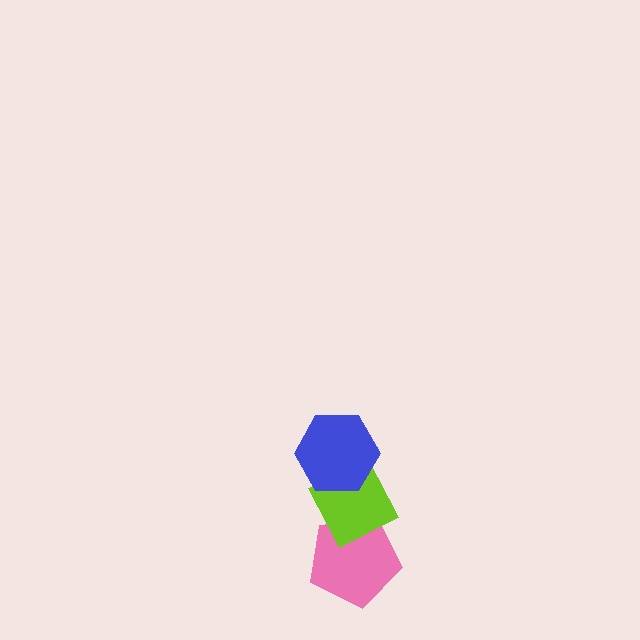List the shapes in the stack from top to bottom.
From top to bottom: the blue hexagon, the lime diamond, the pink pentagon.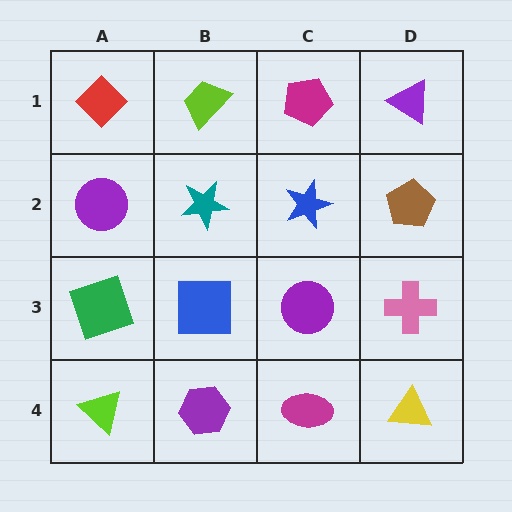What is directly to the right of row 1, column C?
A purple triangle.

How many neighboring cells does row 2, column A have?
3.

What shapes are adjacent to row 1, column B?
A teal star (row 2, column B), a red diamond (row 1, column A), a magenta pentagon (row 1, column C).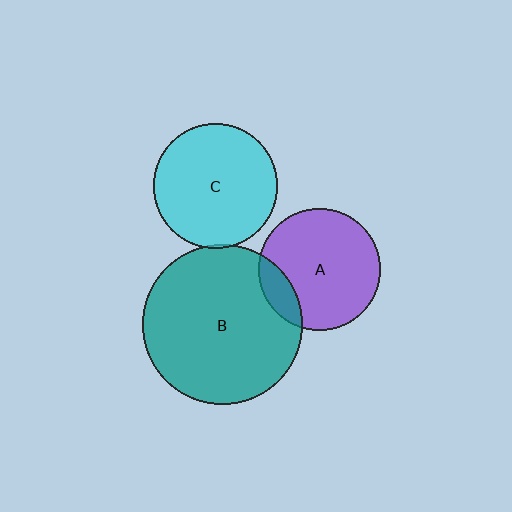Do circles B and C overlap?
Yes.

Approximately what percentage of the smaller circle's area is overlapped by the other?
Approximately 5%.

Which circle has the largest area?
Circle B (teal).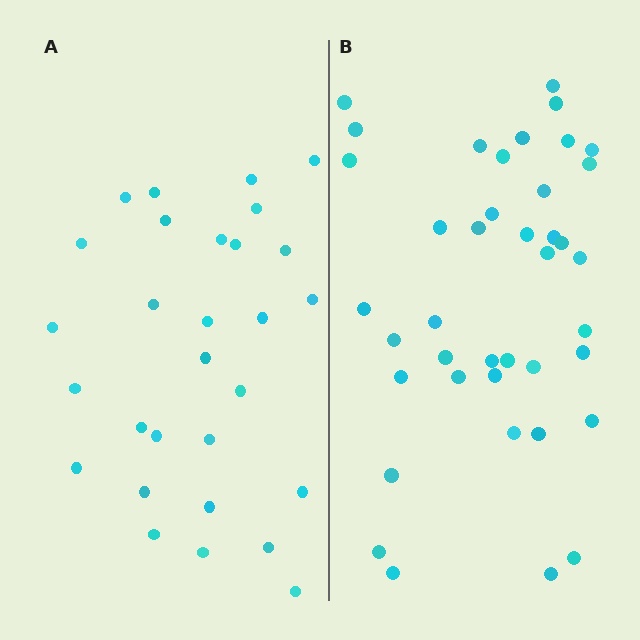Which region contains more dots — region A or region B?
Region B (the right region) has more dots.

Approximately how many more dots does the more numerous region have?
Region B has roughly 12 or so more dots than region A.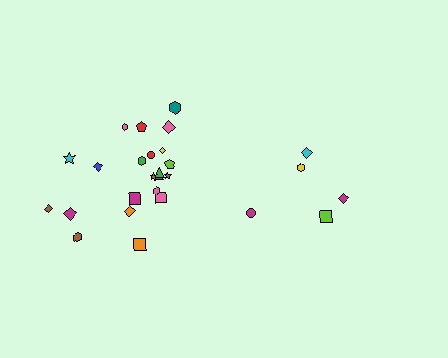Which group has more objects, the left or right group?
The left group.